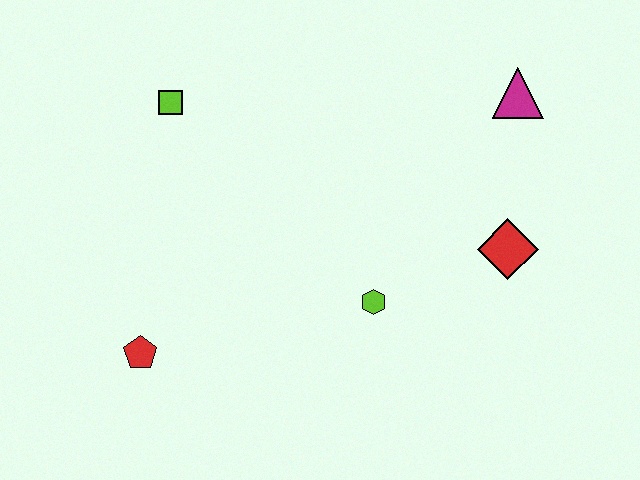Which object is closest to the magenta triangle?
The red diamond is closest to the magenta triangle.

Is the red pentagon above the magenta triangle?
No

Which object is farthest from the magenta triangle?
The red pentagon is farthest from the magenta triangle.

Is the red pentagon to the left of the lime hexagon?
Yes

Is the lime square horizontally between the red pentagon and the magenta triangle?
Yes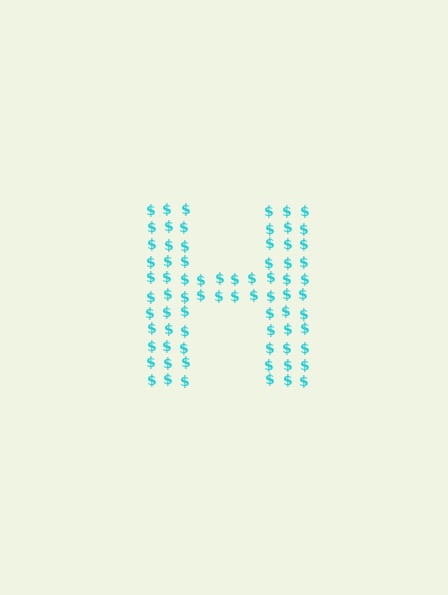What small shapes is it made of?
It is made of small dollar signs.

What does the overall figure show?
The overall figure shows the letter H.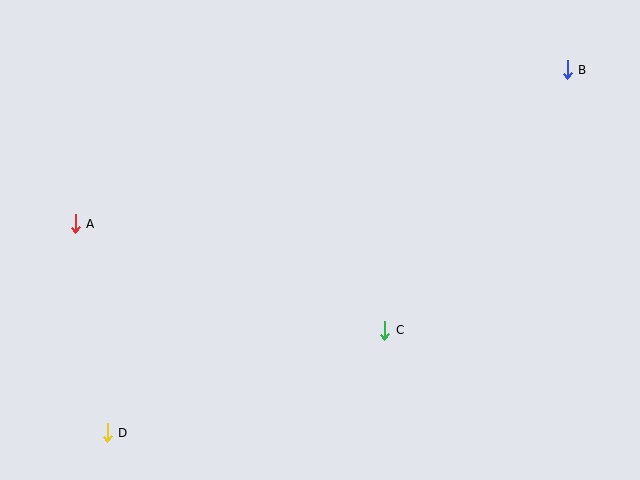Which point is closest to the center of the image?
Point C at (385, 330) is closest to the center.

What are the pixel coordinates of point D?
Point D is at (107, 433).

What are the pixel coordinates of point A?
Point A is at (75, 224).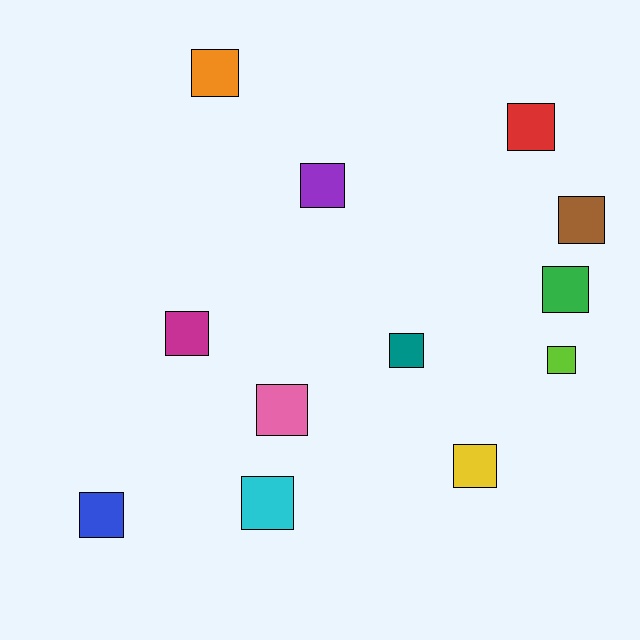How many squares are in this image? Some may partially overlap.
There are 12 squares.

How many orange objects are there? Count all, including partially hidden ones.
There is 1 orange object.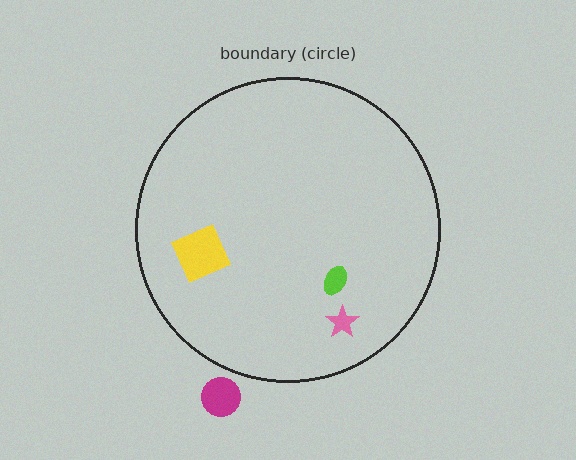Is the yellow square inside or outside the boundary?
Inside.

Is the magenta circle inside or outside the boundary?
Outside.